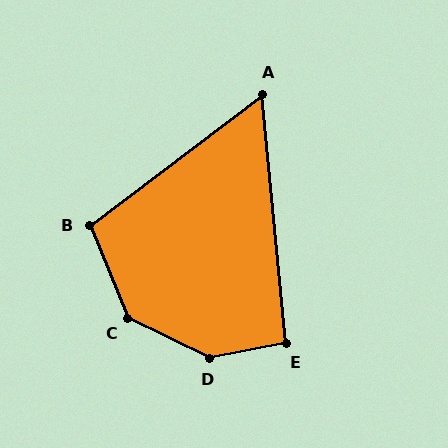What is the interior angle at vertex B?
Approximately 105 degrees (obtuse).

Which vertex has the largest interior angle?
D, at approximately 144 degrees.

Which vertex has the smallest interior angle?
A, at approximately 58 degrees.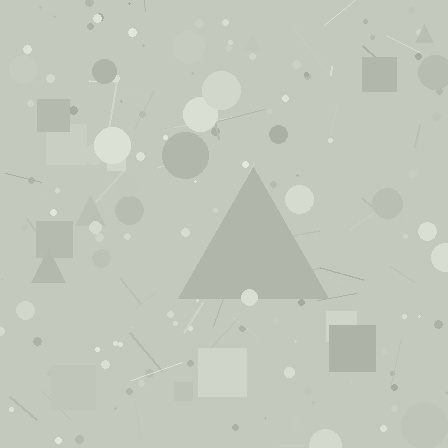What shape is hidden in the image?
A triangle is hidden in the image.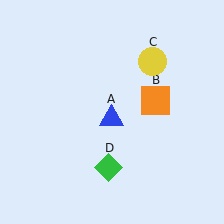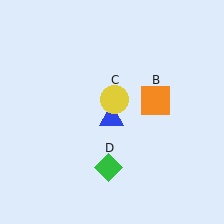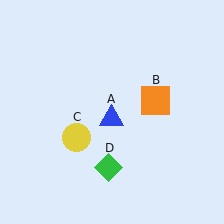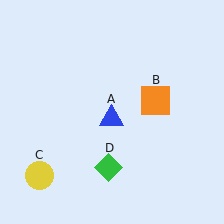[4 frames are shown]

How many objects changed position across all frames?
1 object changed position: yellow circle (object C).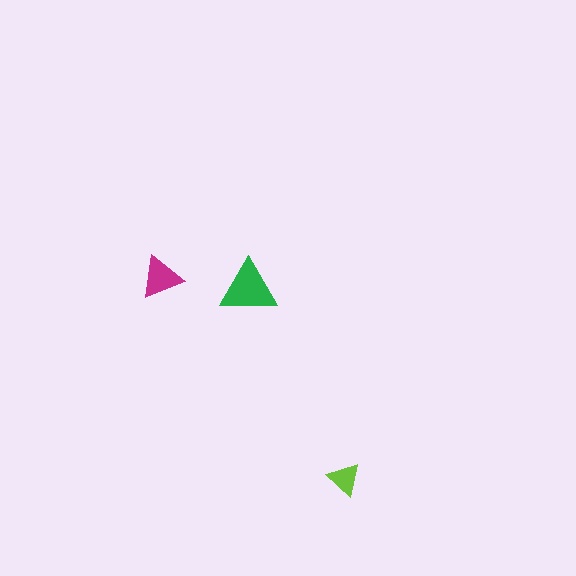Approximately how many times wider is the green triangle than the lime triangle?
About 1.5 times wider.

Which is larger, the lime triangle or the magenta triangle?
The magenta one.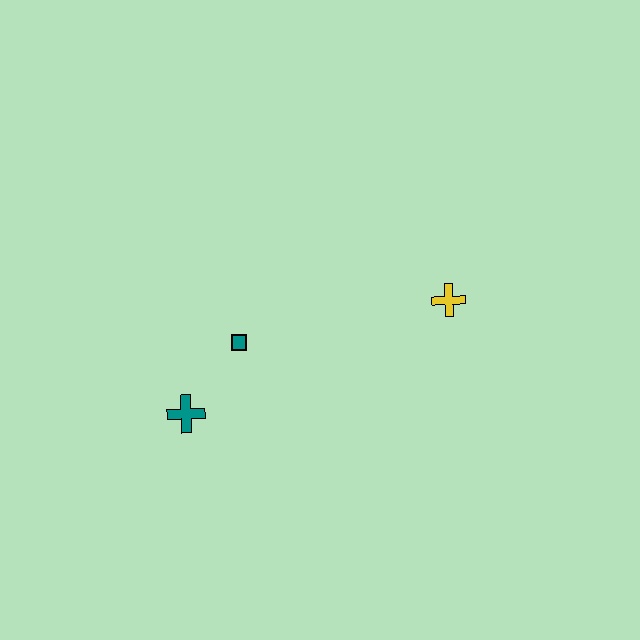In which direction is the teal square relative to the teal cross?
The teal square is above the teal cross.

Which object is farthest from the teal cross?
The yellow cross is farthest from the teal cross.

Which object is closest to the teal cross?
The teal square is closest to the teal cross.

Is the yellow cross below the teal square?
No